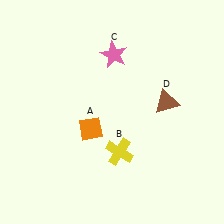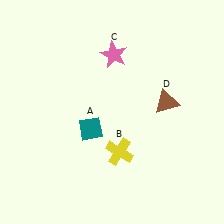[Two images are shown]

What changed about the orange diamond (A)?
In Image 1, A is orange. In Image 2, it changed to teal.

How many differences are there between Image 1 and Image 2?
There is 1 difference between the two images.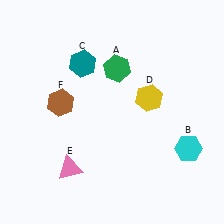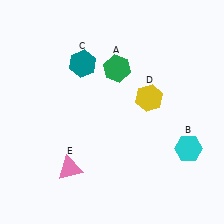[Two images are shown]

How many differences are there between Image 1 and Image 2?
There is 1 difference between the two images.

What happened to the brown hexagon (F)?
The brown hexagon (F) was removed in Image 2. It was in the top-left area of Image 1.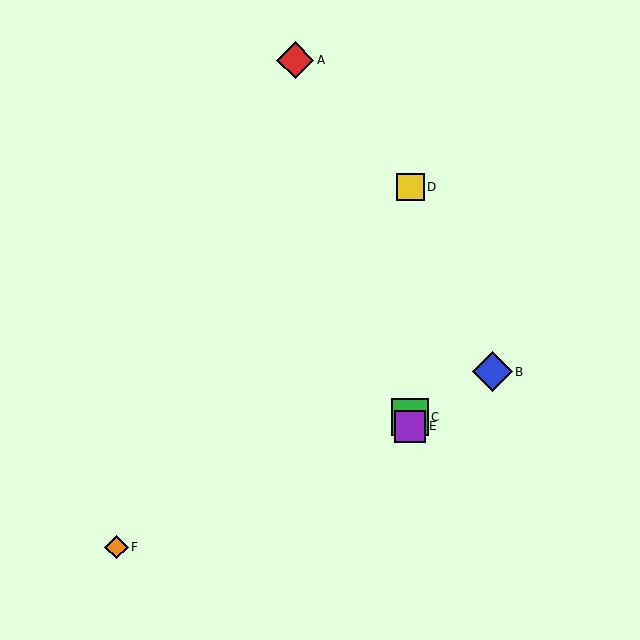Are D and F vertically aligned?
No, D is at x≈410 and F is at x≈116.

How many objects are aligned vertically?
3 objects (C, D, E) are aligned vertically.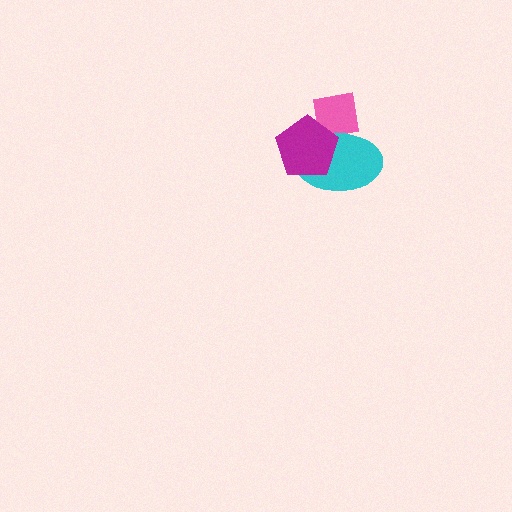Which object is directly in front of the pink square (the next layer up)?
The cyan ellipse is directly in front of the pink square.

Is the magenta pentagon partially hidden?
No, no other shape covers it.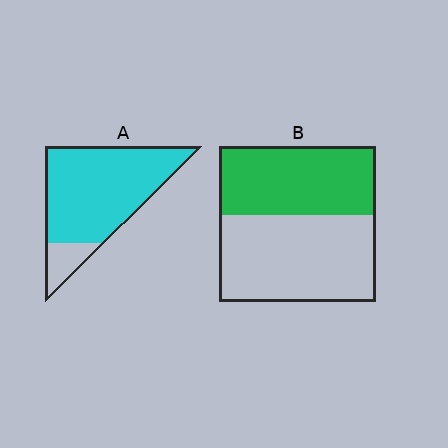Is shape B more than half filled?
No.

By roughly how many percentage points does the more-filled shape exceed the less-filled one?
By roughly 40 percentage points (A over B).